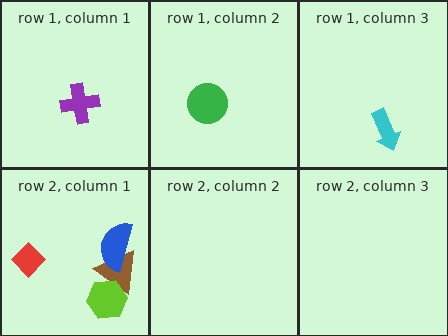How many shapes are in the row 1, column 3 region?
1.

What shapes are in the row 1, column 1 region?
The purple cross.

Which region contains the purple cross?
The row 1, column 1 region.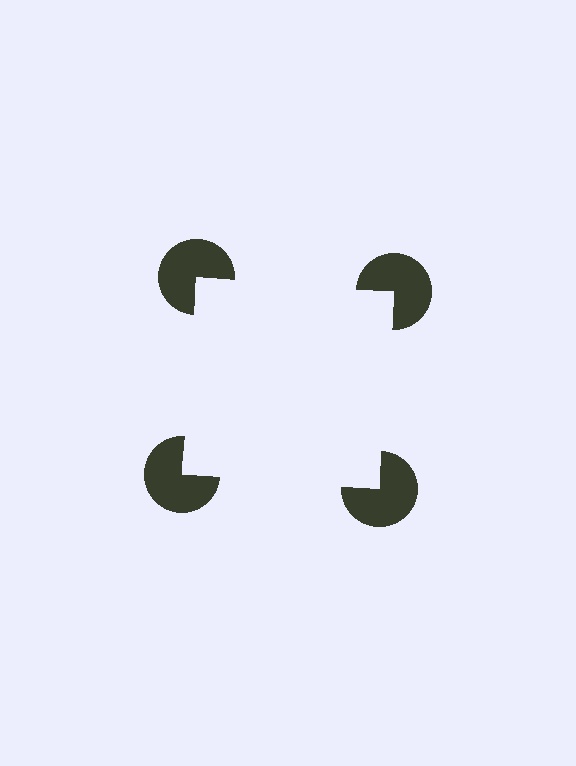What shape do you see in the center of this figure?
An illusory square — its edges are inferred from the aligned wedge cuts in the pac-man discs, not physically drawn.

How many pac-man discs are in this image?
There are 4 — one at each vertex of the illusory square.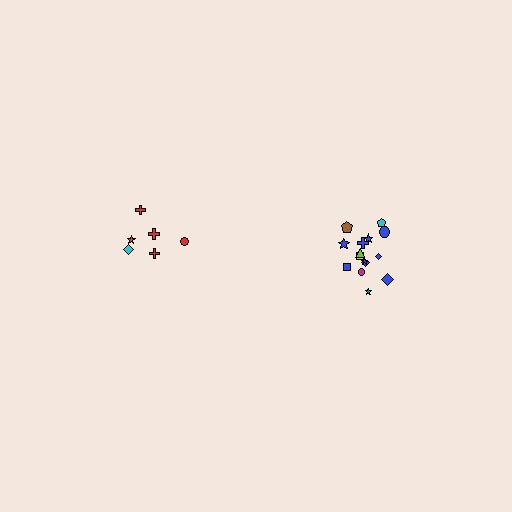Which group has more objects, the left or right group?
The right group.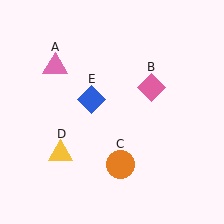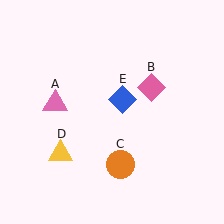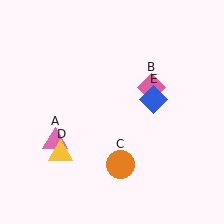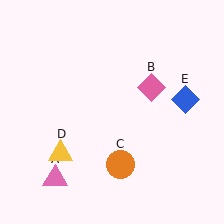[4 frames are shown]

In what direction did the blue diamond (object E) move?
The blue diamond (object E) moved right.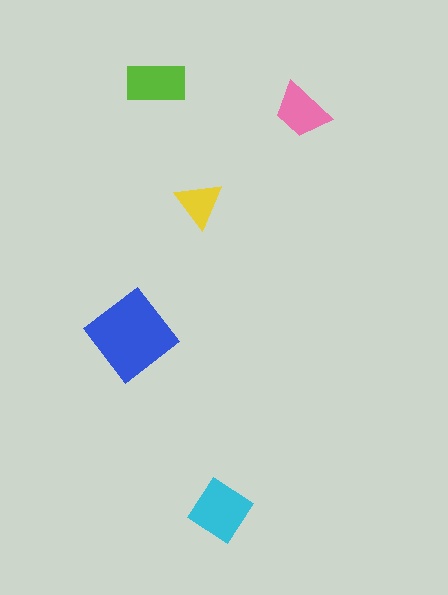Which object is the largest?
The blue diamond.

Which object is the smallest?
The yellow triangle.